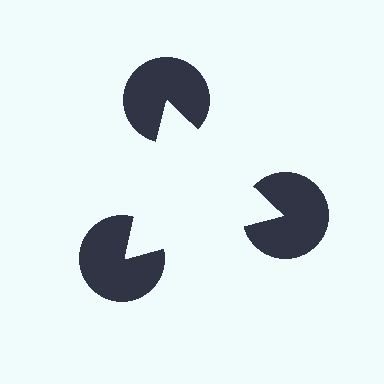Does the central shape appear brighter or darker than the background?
It typically appears slightly brighter than the background, even though no actual brightness change is drawn.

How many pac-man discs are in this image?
There are 3 — one at each vertex of the illusory triangle.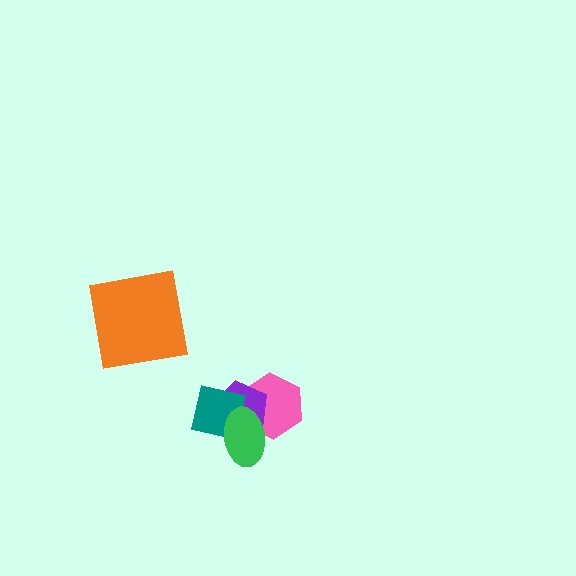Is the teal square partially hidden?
Yes, it is partially covered by another shape.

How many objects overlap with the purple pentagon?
3 objects overlap with the purple pentagon.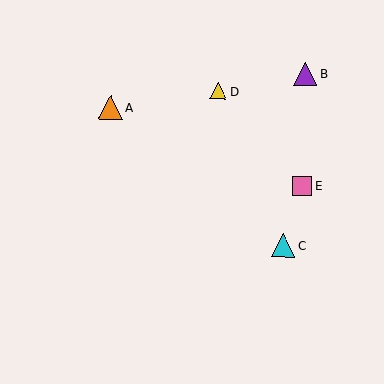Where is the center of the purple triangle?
The center of the purple triangle is at (305, 74).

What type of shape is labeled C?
Shape C is a cyan triangle.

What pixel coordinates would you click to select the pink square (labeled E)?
Click at (302, 186) to select the pink square E.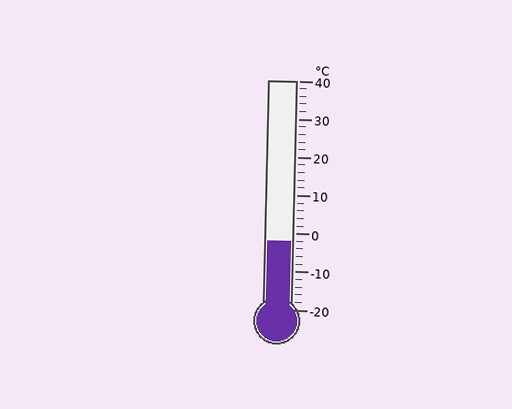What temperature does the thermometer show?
The thermometer shows approximately -2°C.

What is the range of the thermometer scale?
The thermometer scale ranges from -20°C to 40°C.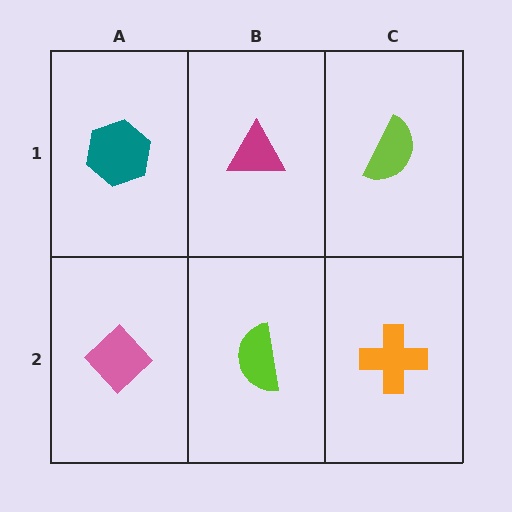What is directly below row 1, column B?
A lime semicircle.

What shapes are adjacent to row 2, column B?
A magenta triangle (row 1, column B), a pink diamond (row 2, column A), an orange cross (row 2, column C).